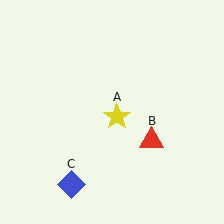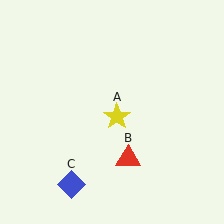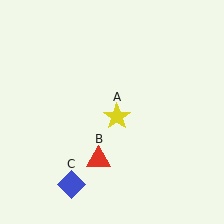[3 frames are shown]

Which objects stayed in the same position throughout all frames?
Yellow star (object A) and blue diamond (object C) remained stationary.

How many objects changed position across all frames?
1 object changed position: red triangle (object B).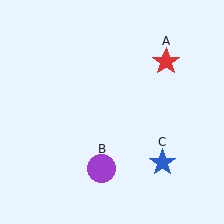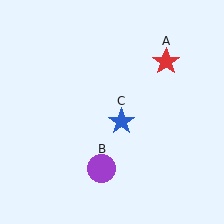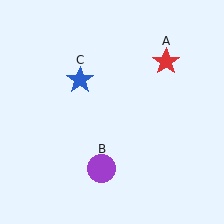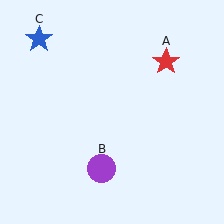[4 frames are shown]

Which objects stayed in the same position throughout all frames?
Red star (object A) and purple circle (object B) remained stationary.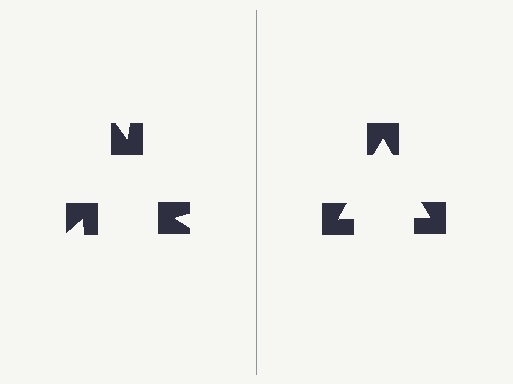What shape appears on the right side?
An illusory triangle.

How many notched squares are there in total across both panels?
6 — 3 on each side.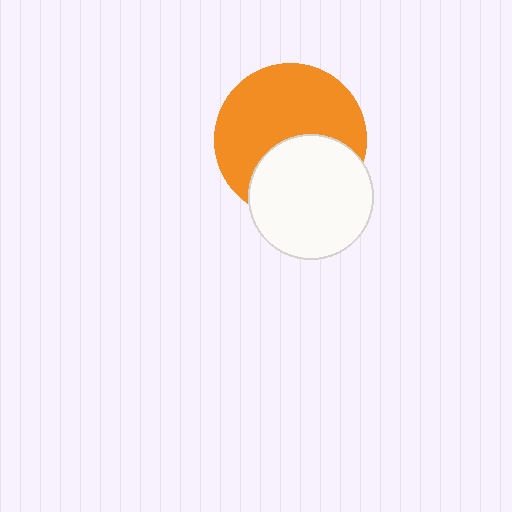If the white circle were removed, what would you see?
You would see the complete orange circle.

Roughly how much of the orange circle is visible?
About half of it is visible (roughly 62%).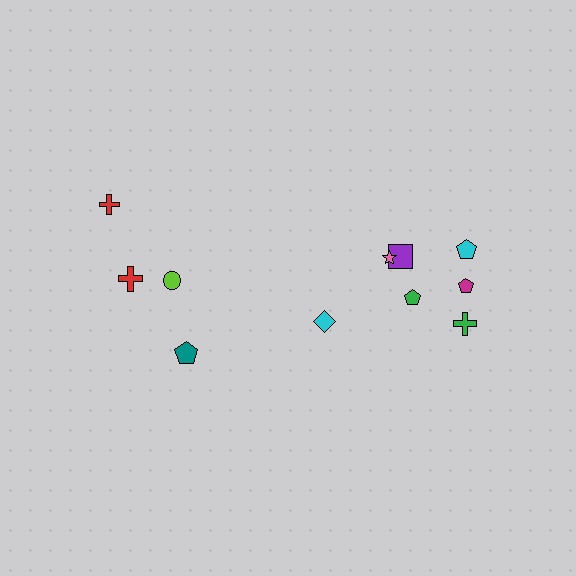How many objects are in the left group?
There are 4 objects.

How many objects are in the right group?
There are 7 objects.